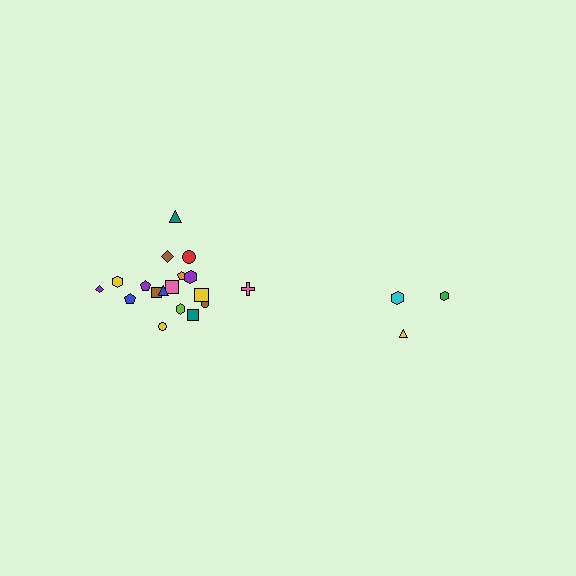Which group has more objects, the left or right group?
The left group.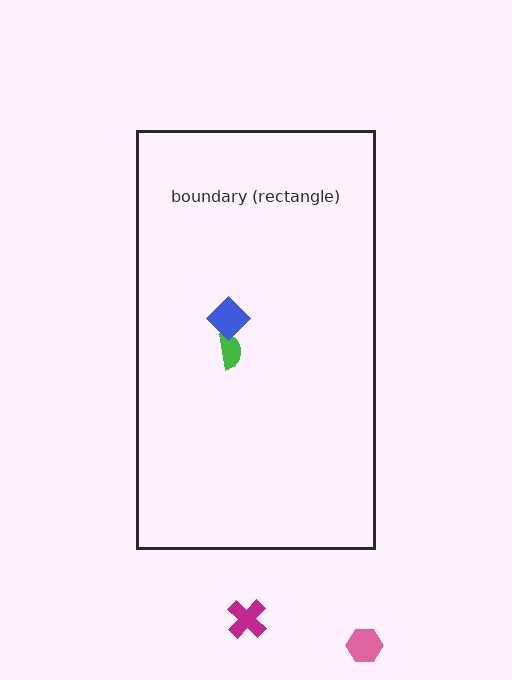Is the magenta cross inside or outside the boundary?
Outside.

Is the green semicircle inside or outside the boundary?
Inside.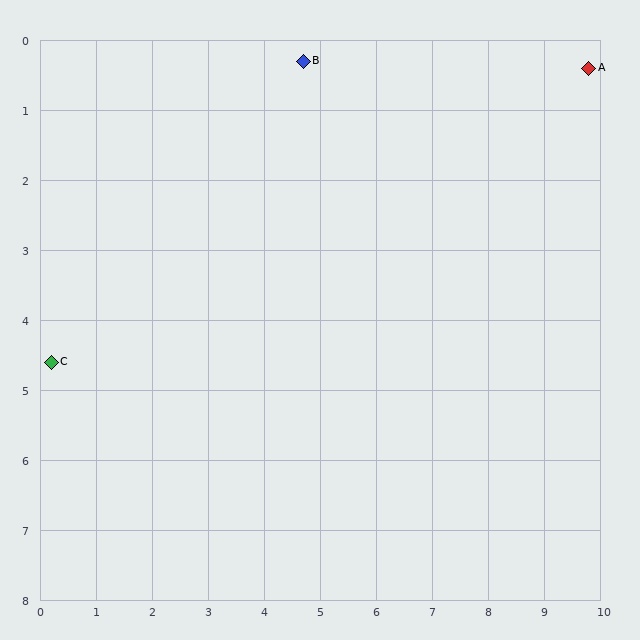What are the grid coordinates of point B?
Point B is at approximately (4.7, 0.3).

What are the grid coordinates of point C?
Point C is at approximately (0.2, 4.6).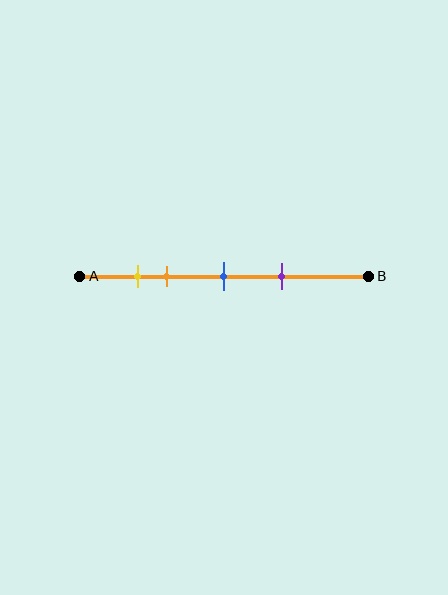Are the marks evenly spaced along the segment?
No, the marks are not evenly spaced.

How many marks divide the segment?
There are 4 marks dividing the segment.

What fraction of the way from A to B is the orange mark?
The orange mark is approximately 30% (0.3) of the way from A to B.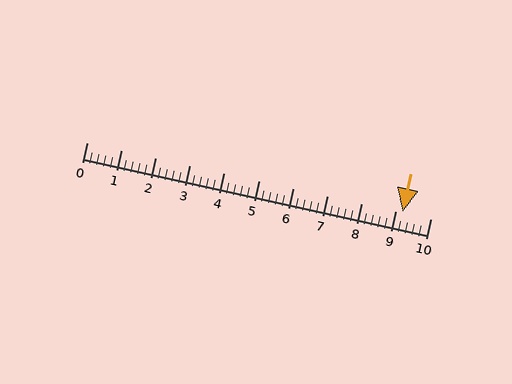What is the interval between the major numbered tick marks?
The major tick marks are spaced 1 units apart.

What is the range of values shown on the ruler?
The ruler shows values from 0 to 10.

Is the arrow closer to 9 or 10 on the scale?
The arrow is closer to 9.